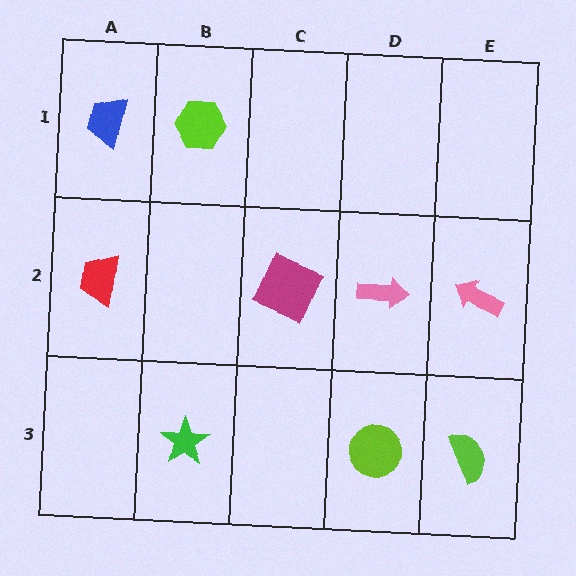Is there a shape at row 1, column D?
No, that cell is empty.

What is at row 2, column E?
A pink arrow.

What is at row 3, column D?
A lime circle.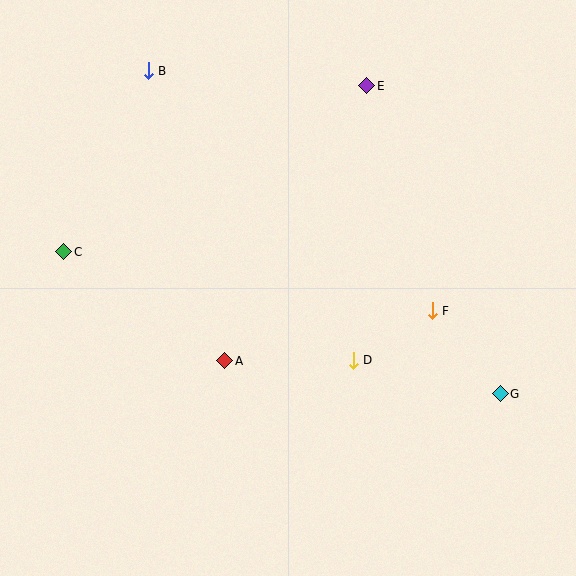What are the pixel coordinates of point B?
Point B is at (148, 71).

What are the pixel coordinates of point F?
Point F is at (432, 311).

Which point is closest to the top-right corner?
Point E is closest to the top-right corner.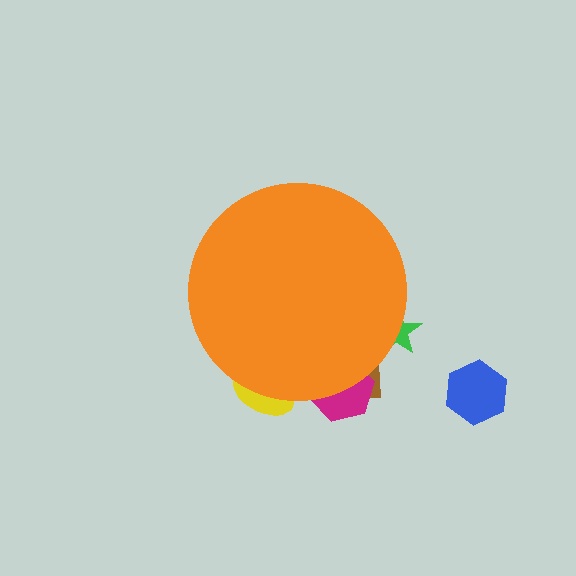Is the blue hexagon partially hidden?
No, the blue hexagon is fully visible.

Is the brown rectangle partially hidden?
Yes, the brown rectangle is partially hidden behind the orange circle.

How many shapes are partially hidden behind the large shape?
4 shapes are partially hidden.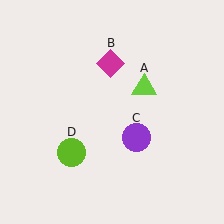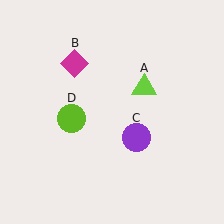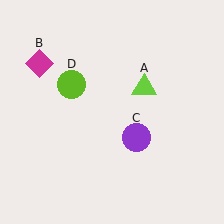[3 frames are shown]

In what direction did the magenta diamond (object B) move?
The magenta diamond (object B) moved left.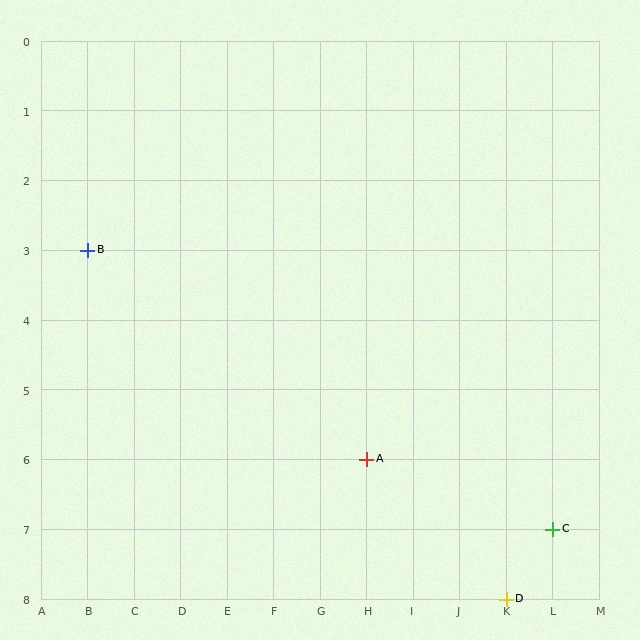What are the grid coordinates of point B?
Point B is at grid coordinates (B, 3).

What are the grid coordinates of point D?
Point D is at grid coordinates (K, 8).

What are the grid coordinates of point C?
Point C is at grid coordinates (L, 7).